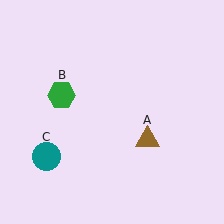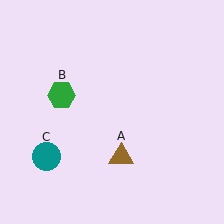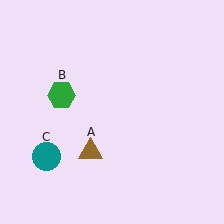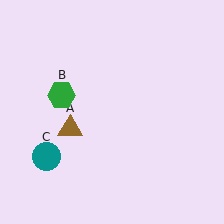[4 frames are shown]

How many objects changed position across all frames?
1 object changed position: brown triangle (object A).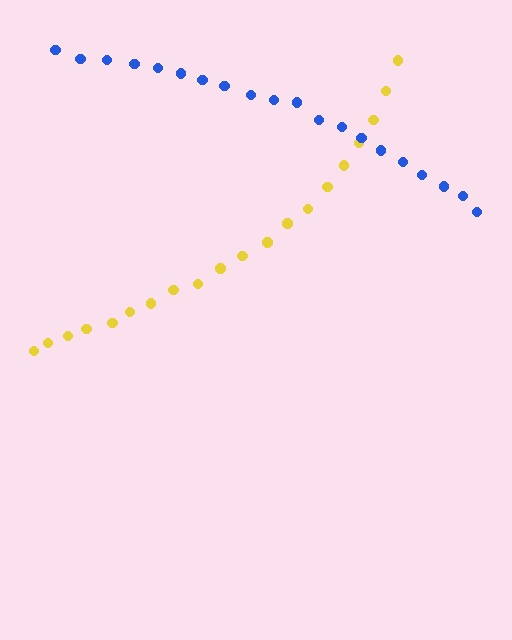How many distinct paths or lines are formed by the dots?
There are 2 distinct paths.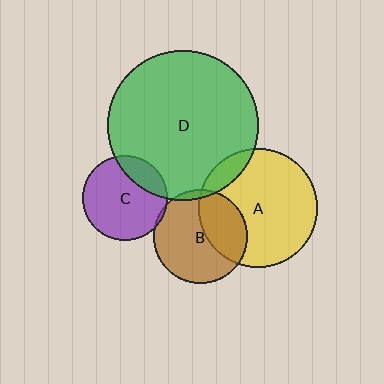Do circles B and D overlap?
Yes.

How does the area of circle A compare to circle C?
Approximately 2.0 times.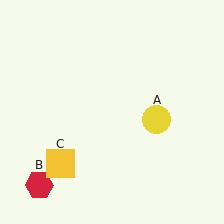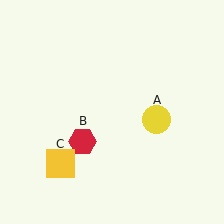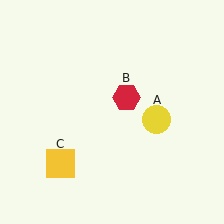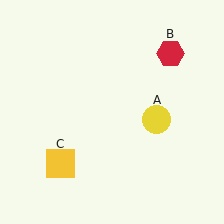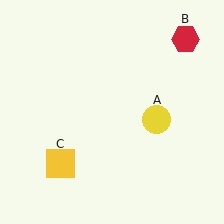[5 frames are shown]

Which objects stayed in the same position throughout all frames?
Yellow circle (object A) and yellow square (object C) remained stationary.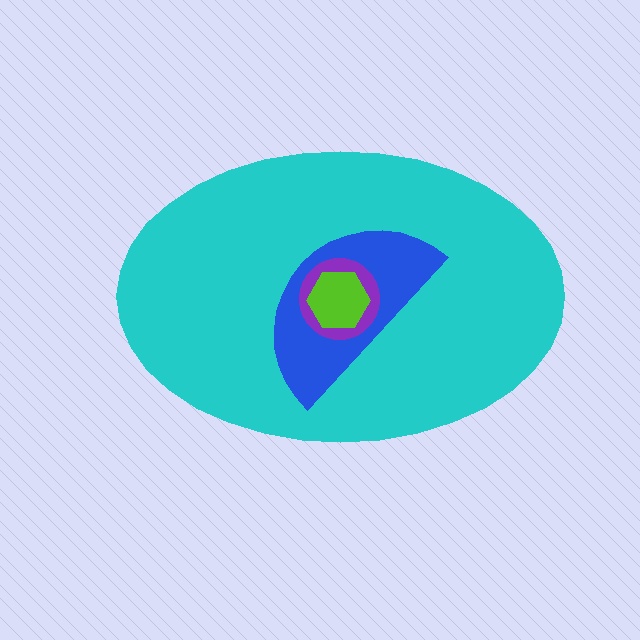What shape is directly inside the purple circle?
The lime hexagon.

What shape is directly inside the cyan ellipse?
The blue semicircle.